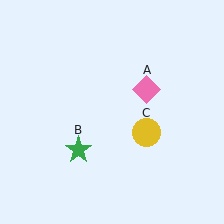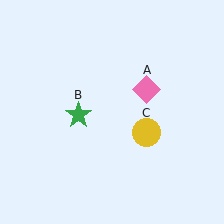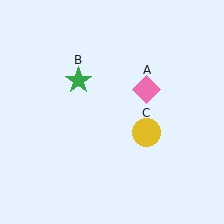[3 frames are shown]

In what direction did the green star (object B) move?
The green star (object B) moved up.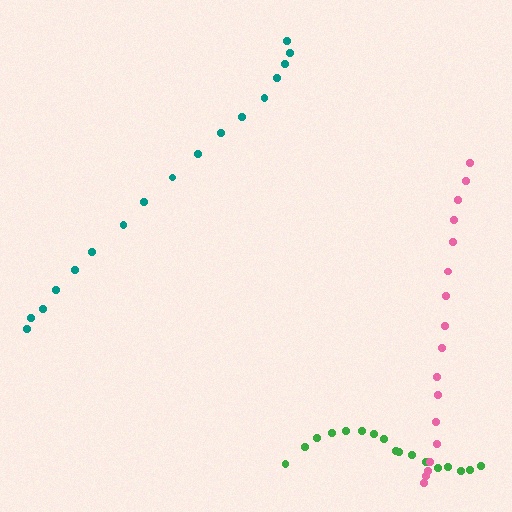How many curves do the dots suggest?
There are 3 distinct paths.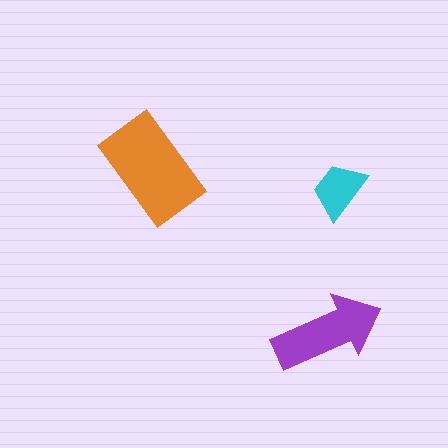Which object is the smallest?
The cyan trapezoid.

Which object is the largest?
The orange rectangle.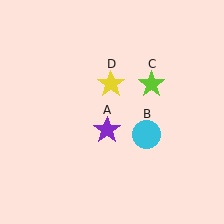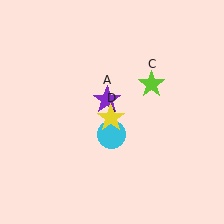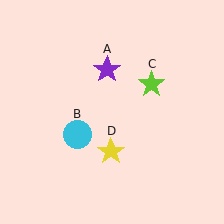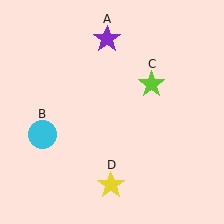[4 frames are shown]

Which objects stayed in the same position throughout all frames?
Lime star (object C) remained stationary.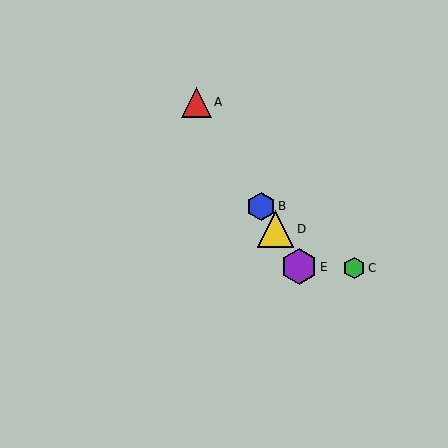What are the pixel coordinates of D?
Object D is at (276, 229).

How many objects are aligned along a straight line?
4 objects (A, B, D, E) are aligned along a straight line.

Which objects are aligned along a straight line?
Objects A, B, D, E are aligned along a straight line.